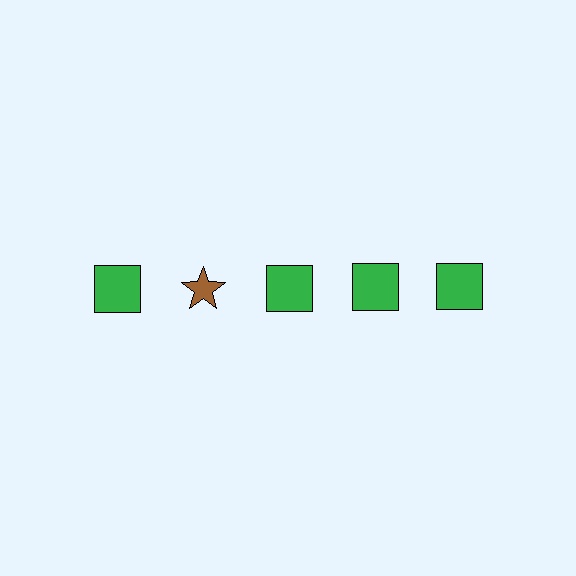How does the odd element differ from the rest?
It differs in both color (brown instead of green) and shape (star instead of square).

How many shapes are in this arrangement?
There are 5 shapes arranged in a grid pattern.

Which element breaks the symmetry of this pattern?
The brown star in the top row, second from left column breaks the symmetry. All other shapes are green squares.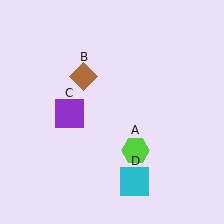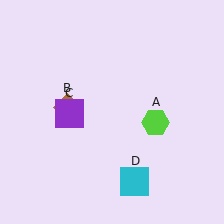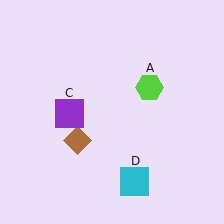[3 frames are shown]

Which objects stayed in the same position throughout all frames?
Purple square (object C) and cyan square (object D) remained stationary.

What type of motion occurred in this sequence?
The lime hexagon (object A), brown diamond (object B) rotated counterclockwise around the center of the scene.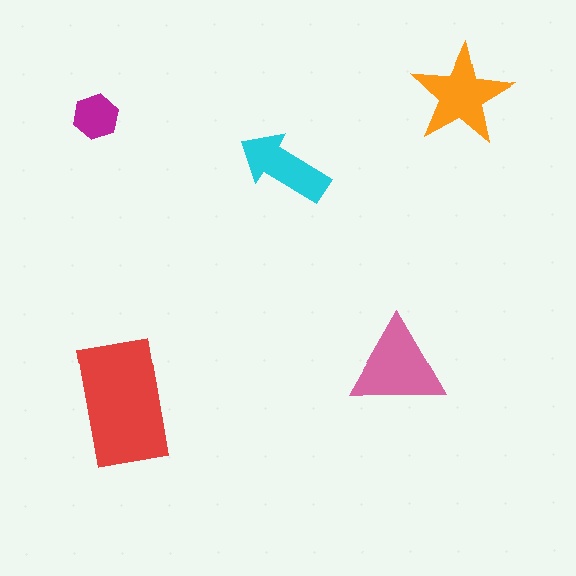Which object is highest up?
The orange star is topmost.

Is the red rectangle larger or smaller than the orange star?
Larger.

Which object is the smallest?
The magenta hexagon.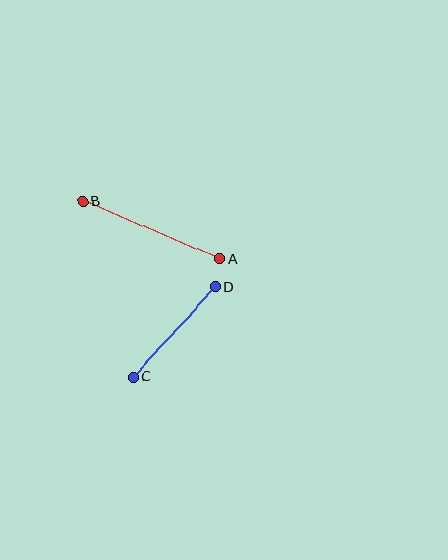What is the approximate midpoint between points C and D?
The midpoint is at approximately (174, 332) pixels.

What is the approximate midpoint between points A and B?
The midpoint is at approximately (151, 230) pixels.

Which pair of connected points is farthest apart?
Points A and B are farthest apart.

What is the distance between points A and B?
The distance is approximately 148 pixels.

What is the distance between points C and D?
The distance is approximately 122 pixels.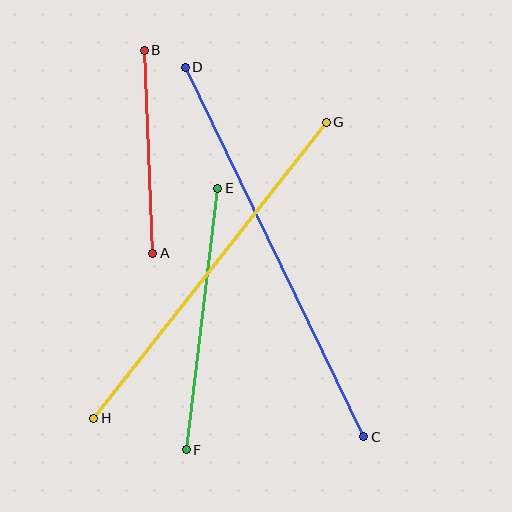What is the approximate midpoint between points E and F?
The midpoint is at approximately (202, 319) pixels.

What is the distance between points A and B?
The distance is approximately 203 pixels.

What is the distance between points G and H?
The distance is approximately 376 pixels.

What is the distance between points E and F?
The distance is approximately 263 pixels.